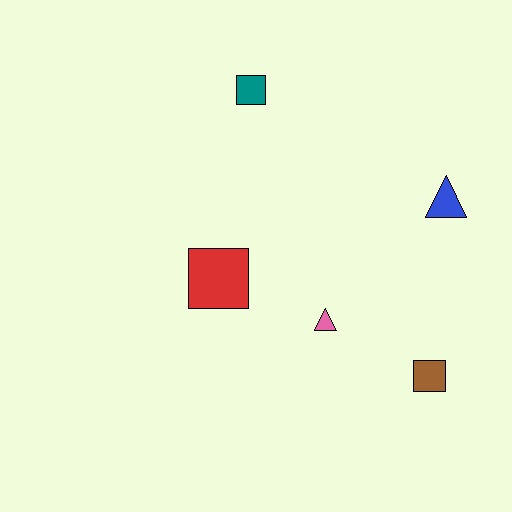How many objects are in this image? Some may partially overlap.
There are 5 objects.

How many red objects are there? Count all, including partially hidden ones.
There is 1 red object.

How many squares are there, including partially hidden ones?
There are 3 squares.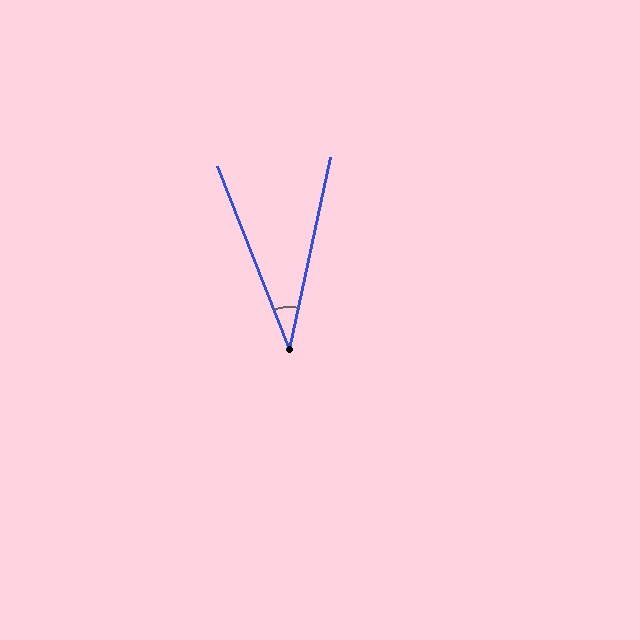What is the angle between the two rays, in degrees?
Approximately 34 degrees.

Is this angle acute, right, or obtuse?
It is acute.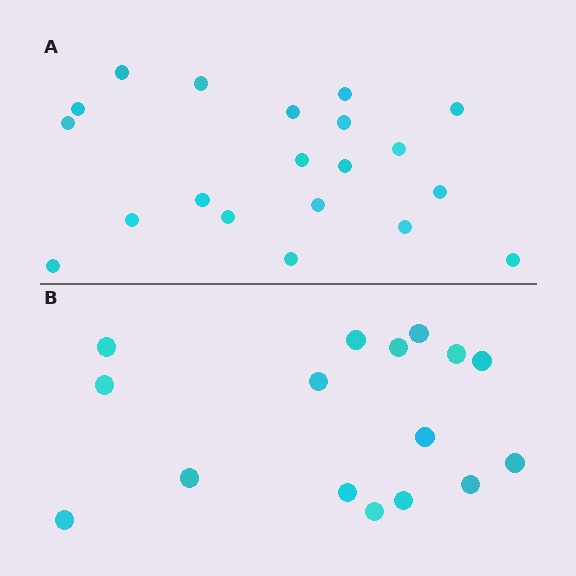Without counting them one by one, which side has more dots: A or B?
Region A (the top region) has more dots.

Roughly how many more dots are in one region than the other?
Region A has about 4 more dots than region B.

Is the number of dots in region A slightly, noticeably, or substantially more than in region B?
Region A has noticeably more, but not dramatically so. The ratio is roughly 1.2 to 1.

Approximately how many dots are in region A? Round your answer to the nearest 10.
About 20 dots.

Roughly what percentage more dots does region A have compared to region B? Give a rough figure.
About 25% more.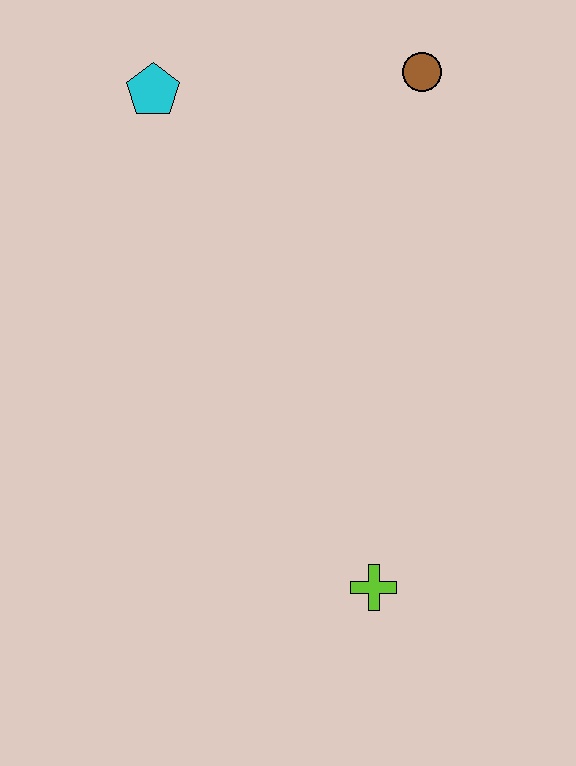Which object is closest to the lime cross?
The brown circle is closest to the lime cross.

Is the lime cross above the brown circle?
No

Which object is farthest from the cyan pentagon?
The lime cross is farthest from the cyan pentagon.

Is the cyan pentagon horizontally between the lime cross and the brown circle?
No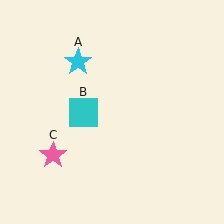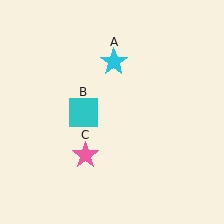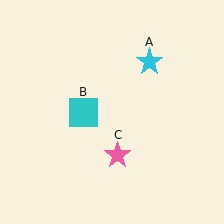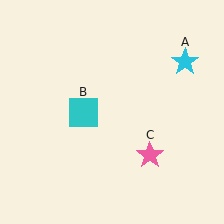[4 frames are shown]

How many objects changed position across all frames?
2 objects changed position: cyan star (object A), pink star (object C).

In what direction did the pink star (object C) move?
The pink star (object C) moved right.